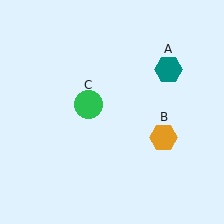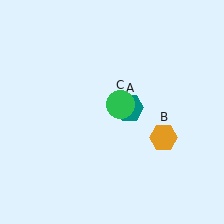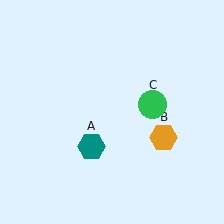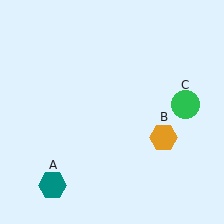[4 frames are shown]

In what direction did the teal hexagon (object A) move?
The teal hexagon (object A) moved down and to the left.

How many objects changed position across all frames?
2 objects changed position: teal hexagon (object A), green circle (object C).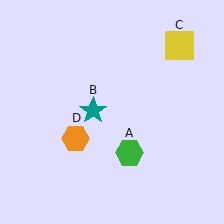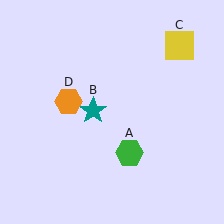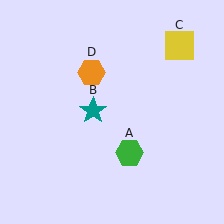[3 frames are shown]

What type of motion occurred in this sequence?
The orange hexagon (object D) rotated clockwise around the center of the scene.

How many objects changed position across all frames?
1 object changed position: orange hexagon (object D).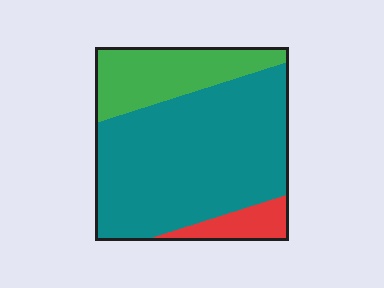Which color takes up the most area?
Teal, at roughly 65%.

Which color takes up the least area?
Red, at roughly 10%.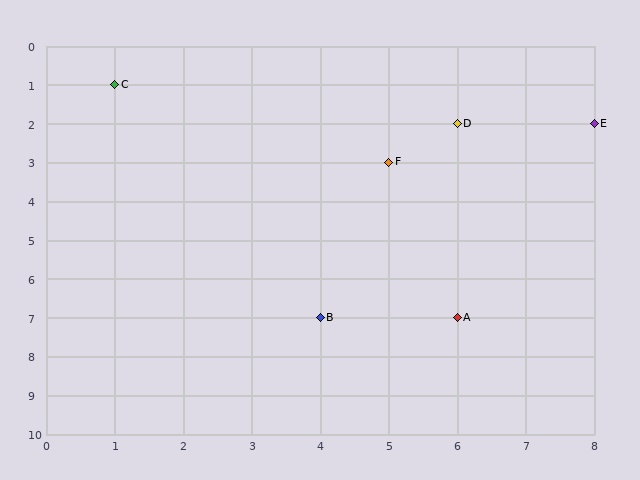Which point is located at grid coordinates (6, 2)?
Point D is at (6, 2).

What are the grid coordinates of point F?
Point F is at grid coordinates (5, 3).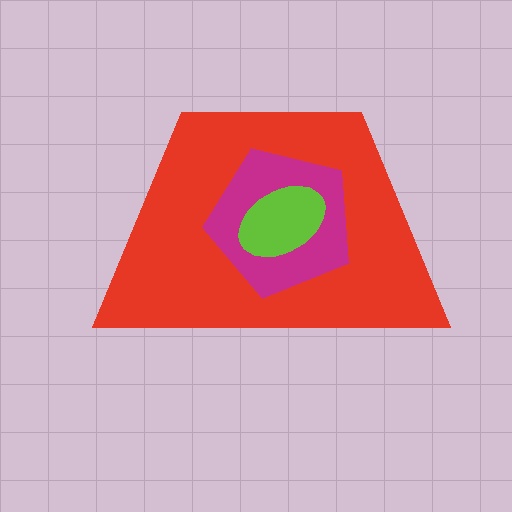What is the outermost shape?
The red trapezoid.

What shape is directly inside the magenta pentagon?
The lime ellipse.